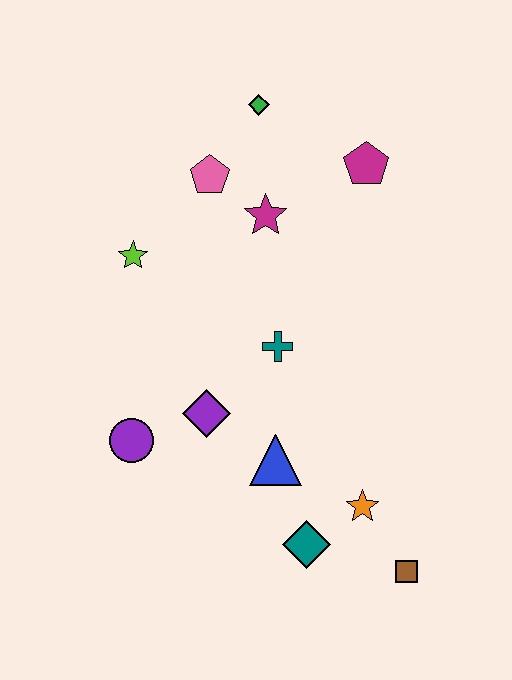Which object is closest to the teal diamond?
The orange star is closest to the teal diamond.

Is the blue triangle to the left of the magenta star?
No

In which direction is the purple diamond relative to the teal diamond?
The purple diamond is above the teal diamond.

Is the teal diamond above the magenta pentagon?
No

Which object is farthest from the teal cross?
The brown square is farthest from the teal cross.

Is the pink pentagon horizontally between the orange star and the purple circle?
Yes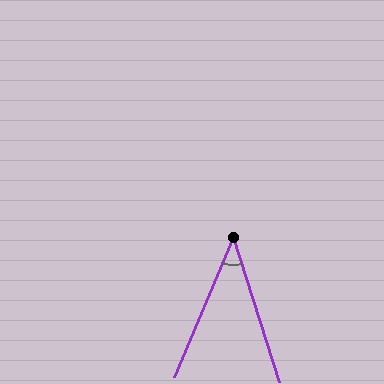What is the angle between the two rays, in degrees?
Approximately 40 degrees.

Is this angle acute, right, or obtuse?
It is acute.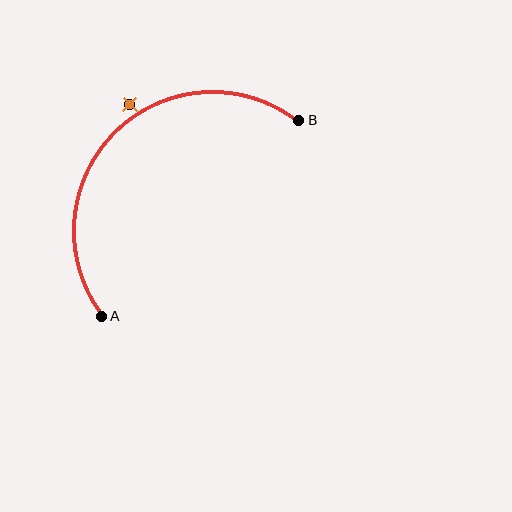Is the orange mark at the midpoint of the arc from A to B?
No — the orange mark does not lie on the arc at all. It sits slightly outside the curve.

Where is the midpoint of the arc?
The arc midpoint is the point on the curve farthest from the straight line joining A and B. It sits above and to the left of that line.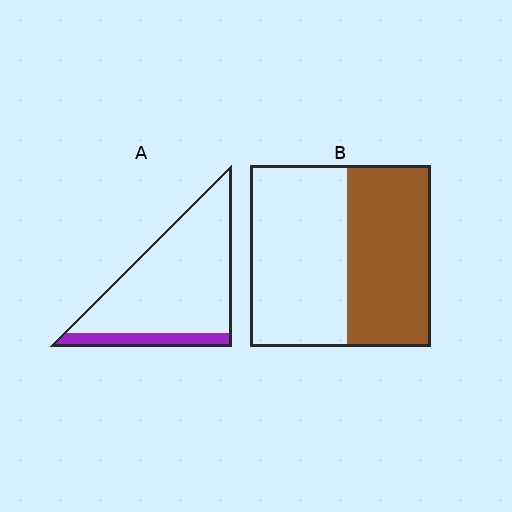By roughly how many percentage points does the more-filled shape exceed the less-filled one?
By roughly 30 percentage points (B over A).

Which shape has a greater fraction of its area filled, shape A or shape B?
Shape B.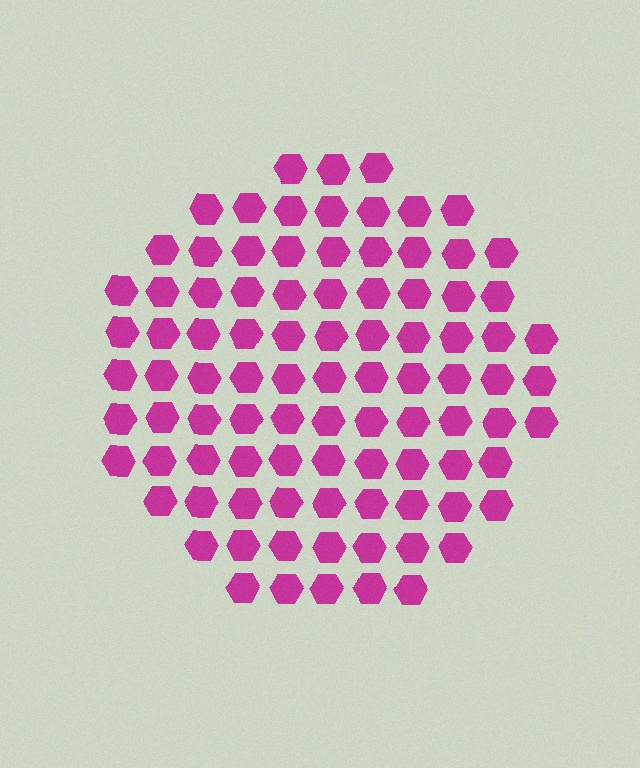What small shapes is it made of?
It is made of small hexagons.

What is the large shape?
The large shape is a circle.